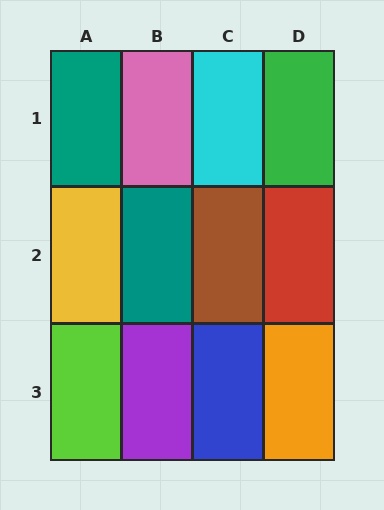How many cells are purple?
1 cell is purple.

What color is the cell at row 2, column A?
Yellow.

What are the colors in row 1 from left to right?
Teal, pink, cyan, green.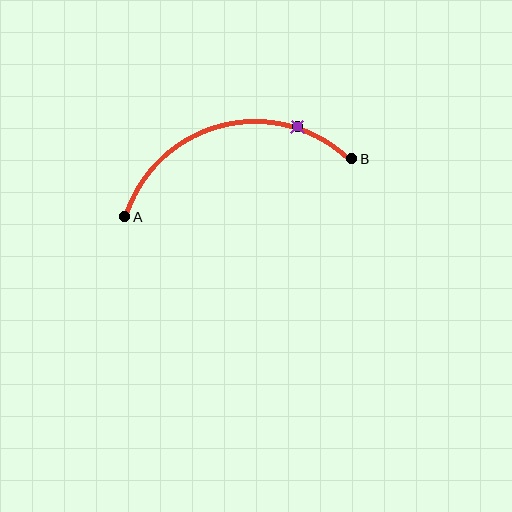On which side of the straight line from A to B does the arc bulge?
The arc bulges above the straight line connecting A and B.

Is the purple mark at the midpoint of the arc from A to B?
No. The purple mark lies on the arc but is closer to endpoint B. The arc midpoint would be at the point on the curve equidistant along the arc from both A and B.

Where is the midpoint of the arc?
The arc midpoint is the point on the curve farthest from the straight line joining A and B. It sits above that line.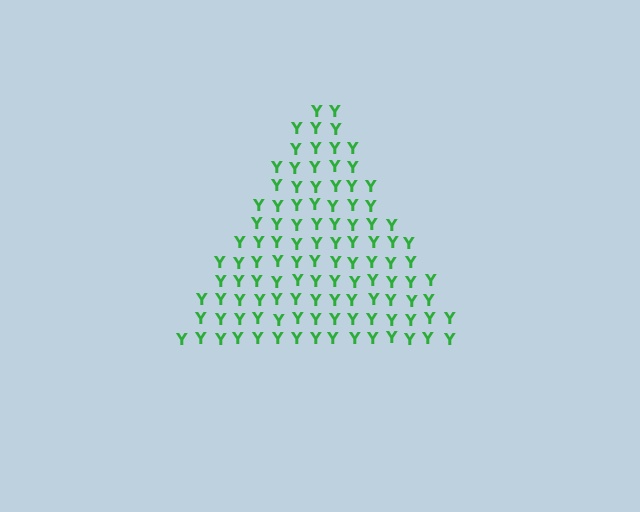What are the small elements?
The small elements are letter Y's.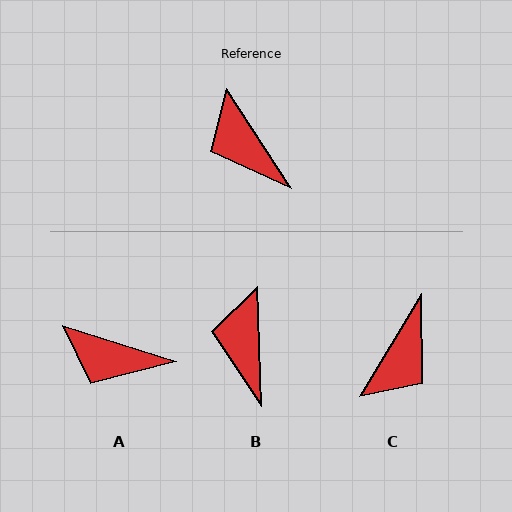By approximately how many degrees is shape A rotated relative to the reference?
Approximately 39 degrees counter-clockwise.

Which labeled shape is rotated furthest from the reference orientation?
C, about 116 degrees away.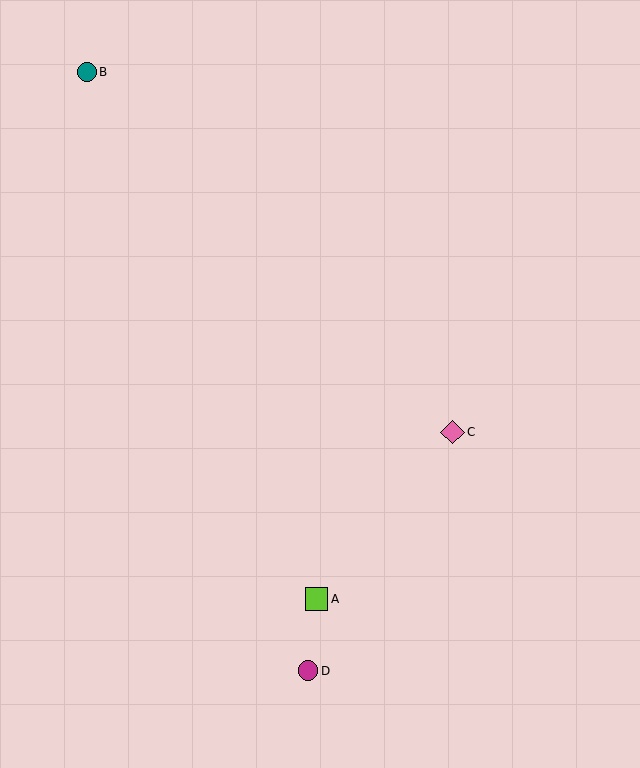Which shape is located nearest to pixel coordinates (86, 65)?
The teal circle (labeled B) at (87, 72) is nearest to that location.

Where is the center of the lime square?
The center of the lime square is at (317, 599).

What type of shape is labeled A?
Shape A is a lime square.